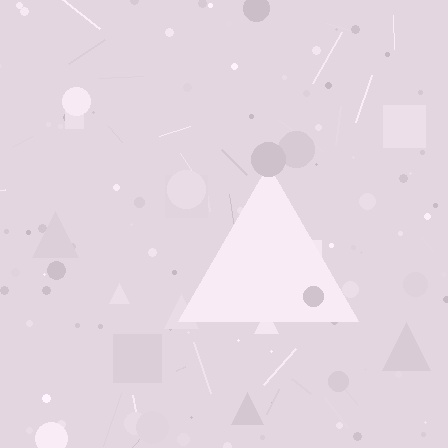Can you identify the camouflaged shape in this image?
The camouflaged shape is a triangle.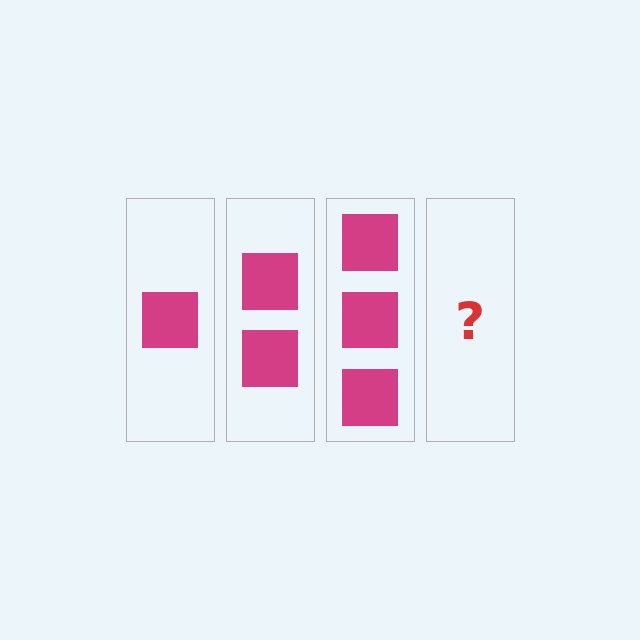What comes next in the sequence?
The next element should be 4 squares.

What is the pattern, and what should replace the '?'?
The pattern is that each step adds one more square. The '?' should be 4 squares.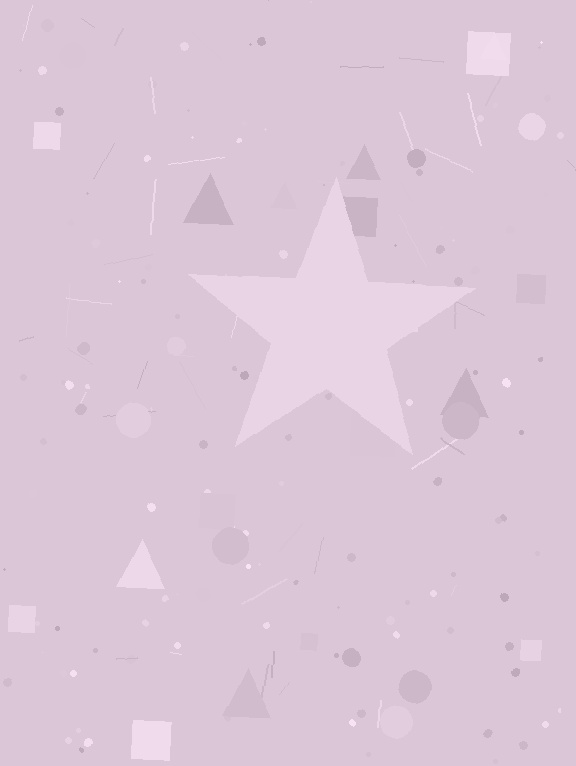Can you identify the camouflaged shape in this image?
The camouflaged shape is a star.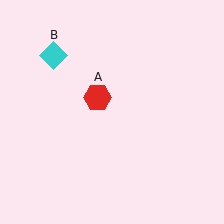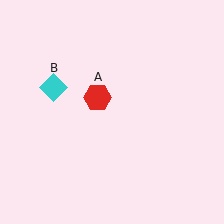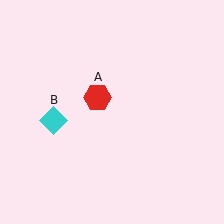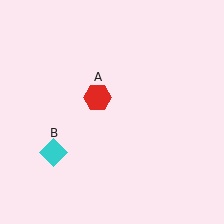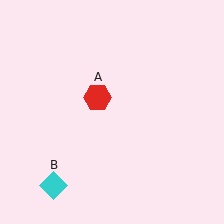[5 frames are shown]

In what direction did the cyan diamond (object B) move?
The cyan diamond (object B) moved down.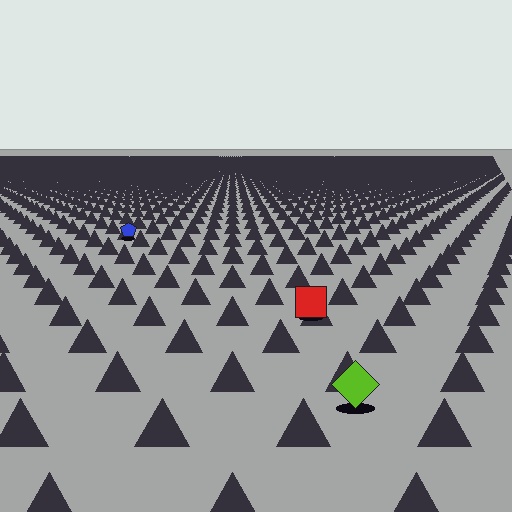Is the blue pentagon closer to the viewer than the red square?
No. The red square is closer — you can tell from the texture gradient: the ground texture is coarser near it.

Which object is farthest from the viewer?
The blue pentagon is farthest from the viewer. It appears smaller and the ground texture around it is denser.